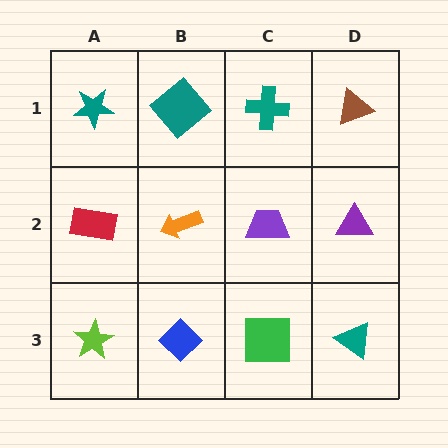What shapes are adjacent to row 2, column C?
A teal cross (row 1, column C), a green square (row 3, column C), an orange arrow (row 2, column B), a purple triangle (row 2, column D).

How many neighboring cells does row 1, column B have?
3.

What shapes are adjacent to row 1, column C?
A purple trapezoid (row 2, column C), a teal diamond (row 1, column B), a brown triangle (row 1, column D).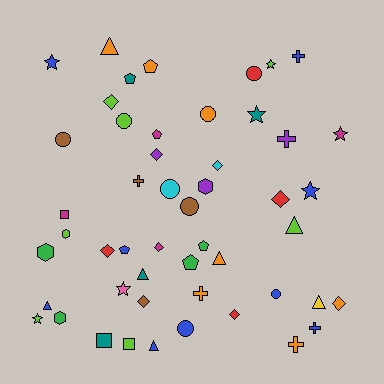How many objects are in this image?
There are 50 objects.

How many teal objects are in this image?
There are 4 teal objects.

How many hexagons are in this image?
There are 4 hexagons.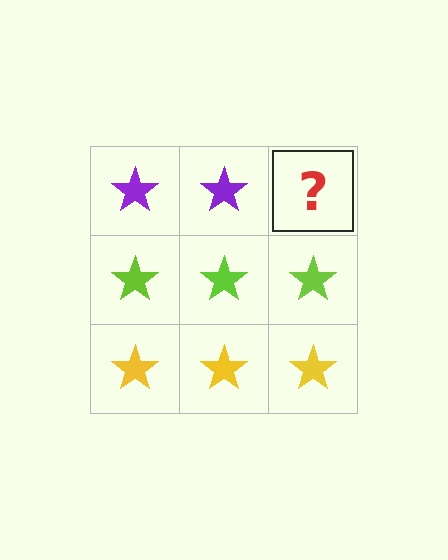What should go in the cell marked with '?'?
The missing cell should contain a purple star.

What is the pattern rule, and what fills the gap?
The rule is that each row has a consistent color. The gap should be filled with a purple star.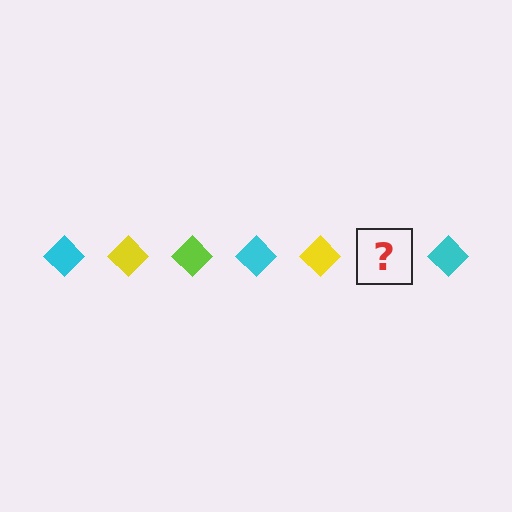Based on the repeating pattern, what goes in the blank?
The blank should be a lime diamond.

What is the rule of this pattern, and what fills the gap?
The rule is that the pattern cycles through cyan, yellow, lime diamonds. The gap should be filled with a lime diamond.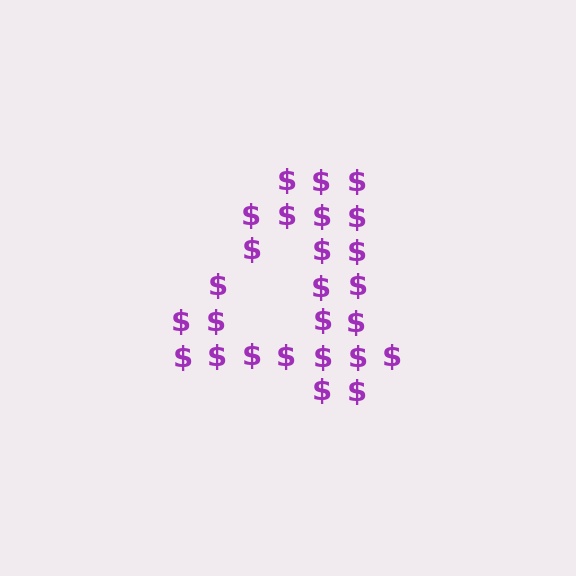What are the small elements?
The small elements are dollar signs.